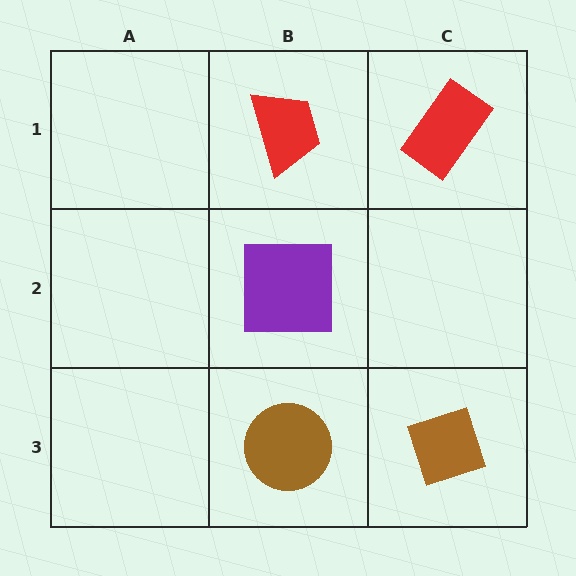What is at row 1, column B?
A red trapezoid.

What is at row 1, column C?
A red rectangle.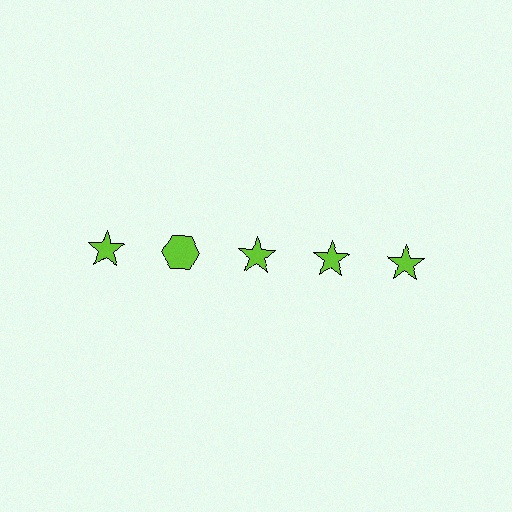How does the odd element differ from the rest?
It has a different shape: hexagon instead of star.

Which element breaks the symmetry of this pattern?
The lime hexagon in the top row, second from left column breaks the symmetry. All other shapes are lime stars.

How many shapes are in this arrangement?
There are 5 shapes arranged in a grid pattern.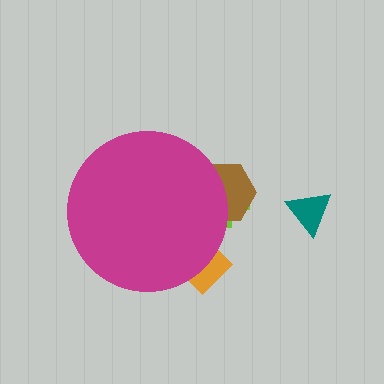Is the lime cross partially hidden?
Yes, the lime cross is partially hidden behind the magenta circle.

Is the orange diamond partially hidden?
Yes, the orange diamond is partially hidden behind the magenta circle.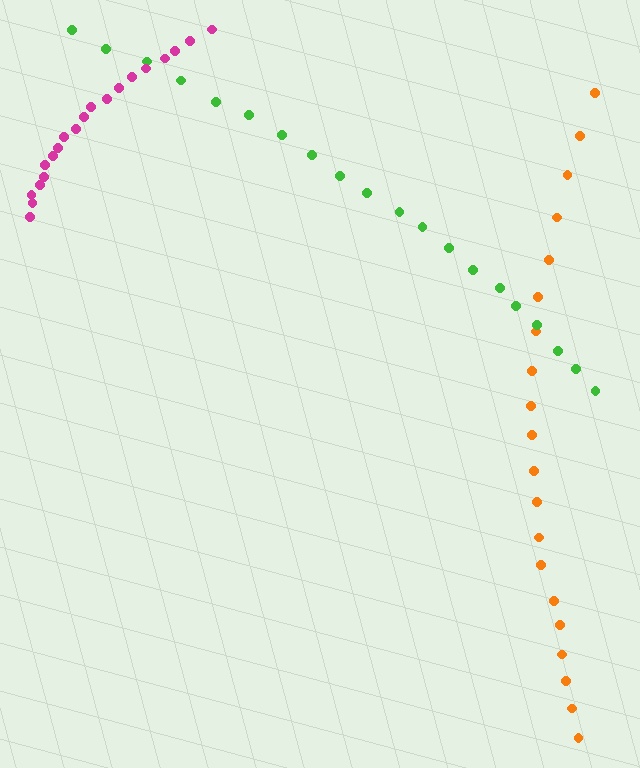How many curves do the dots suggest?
There are 3 distinct paths.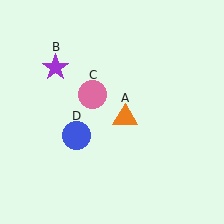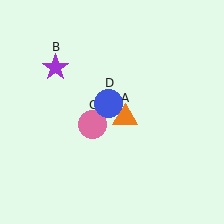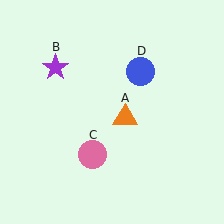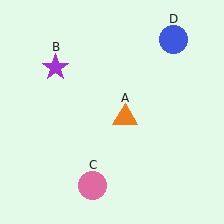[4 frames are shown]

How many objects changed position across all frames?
2 objects changed position: pink circle (object C), blue circle (object D).